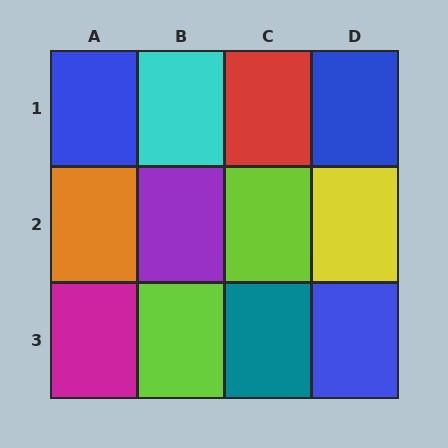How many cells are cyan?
1 cell is cyan.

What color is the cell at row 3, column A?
Magenta.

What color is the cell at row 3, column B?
Lime.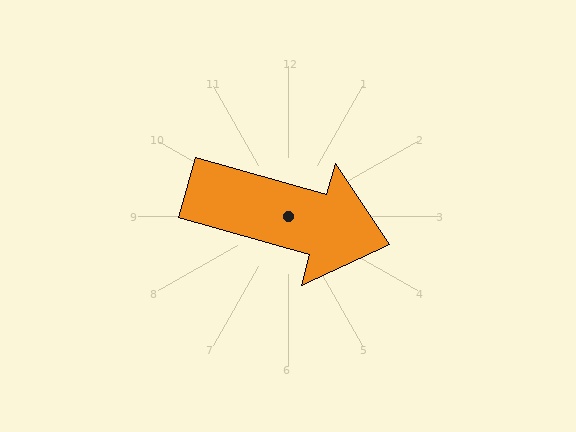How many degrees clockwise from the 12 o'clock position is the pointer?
Approximately 106 degrees.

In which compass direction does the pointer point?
East.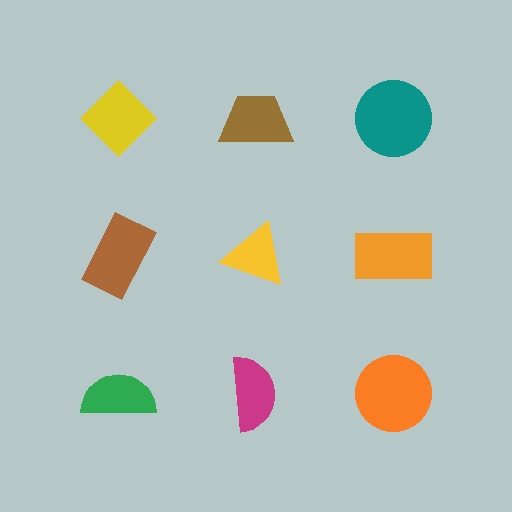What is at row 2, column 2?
A yellow triangle.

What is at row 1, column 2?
A brown trapezoid.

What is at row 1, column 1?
A yellow diamond.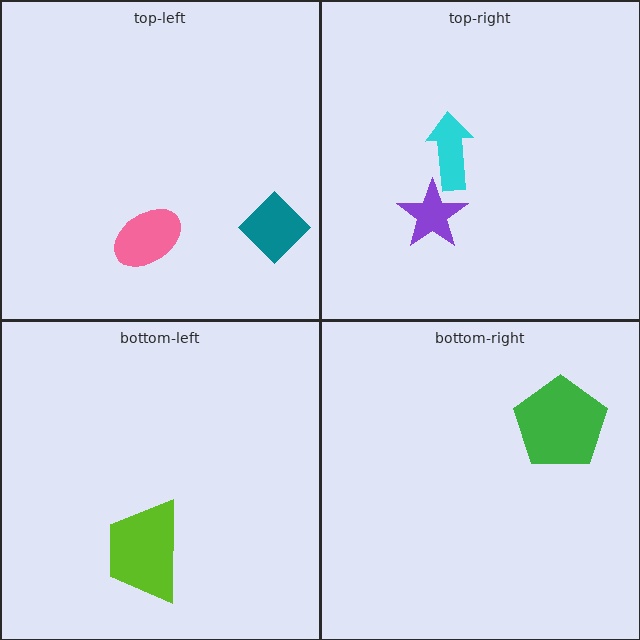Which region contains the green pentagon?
The bottom-right region.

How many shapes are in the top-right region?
2.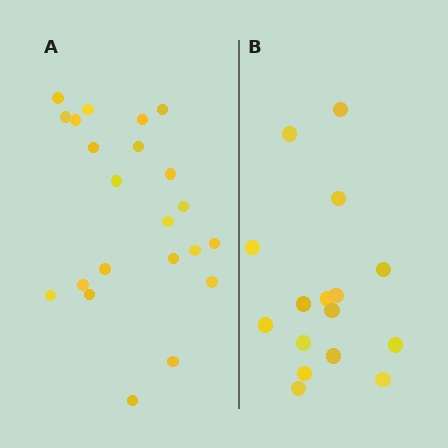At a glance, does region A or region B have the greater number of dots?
Region A (the left region) has more dots.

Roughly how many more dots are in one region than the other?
Region A has about 6 more dots than region B.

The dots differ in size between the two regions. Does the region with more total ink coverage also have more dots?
No. Region B has more total ink coverage because its dots are larger, but region A actually contains more individual dots. Total area can be misleading — the number of items is what matters here.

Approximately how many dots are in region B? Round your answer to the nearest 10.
About 20 dots. (The exact count is 16, which rounds to 20.)